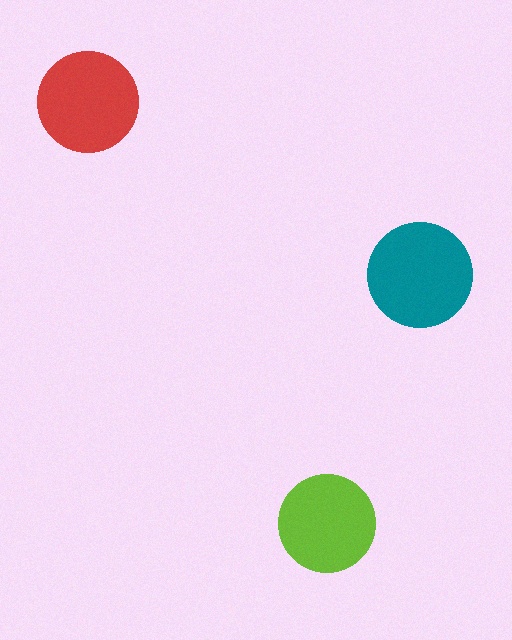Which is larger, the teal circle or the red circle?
The teal one.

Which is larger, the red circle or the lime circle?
The red one.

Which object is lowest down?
The lime circle is bottommost.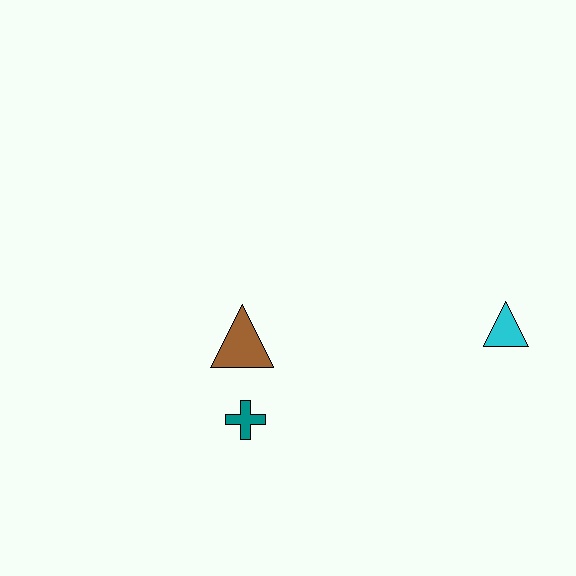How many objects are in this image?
There are 3 objects.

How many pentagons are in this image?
There are no pentagons.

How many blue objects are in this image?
There are no blue objects.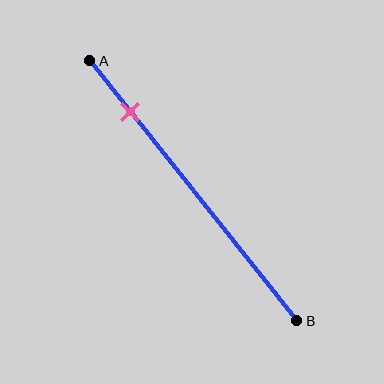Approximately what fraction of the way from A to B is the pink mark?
The pink mark is approximately 20% of the way from A to B.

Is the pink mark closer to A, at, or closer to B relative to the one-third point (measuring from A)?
The pink mark is closer to point A than the one-third point of segment AB.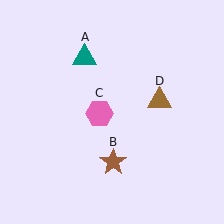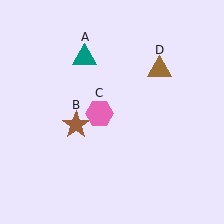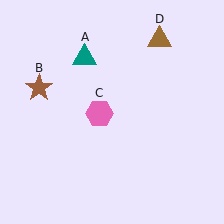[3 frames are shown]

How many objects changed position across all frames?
2 objects changed position: brown star (object B), brown triangle (object D).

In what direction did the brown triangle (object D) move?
The brown triangle (object D) moved up.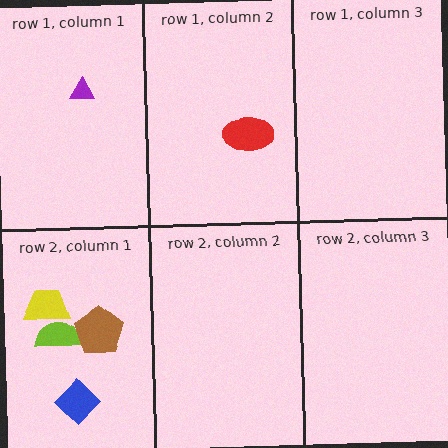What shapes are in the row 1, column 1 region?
The purple triangle.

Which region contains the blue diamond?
The row 2, column 1 region.